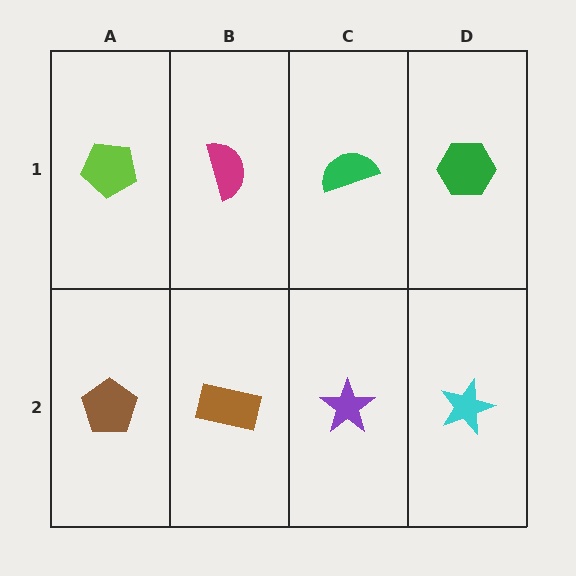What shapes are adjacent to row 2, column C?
A green semicircle (row 1, column C), a brown rectangle (row 2, column B), a cyan star (row 2, column D).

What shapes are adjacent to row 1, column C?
A purple star (row 2, column C), a magenta semicircle (row 1, column B), a green hexagon (row 1, column D).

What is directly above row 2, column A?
A lime pentagon.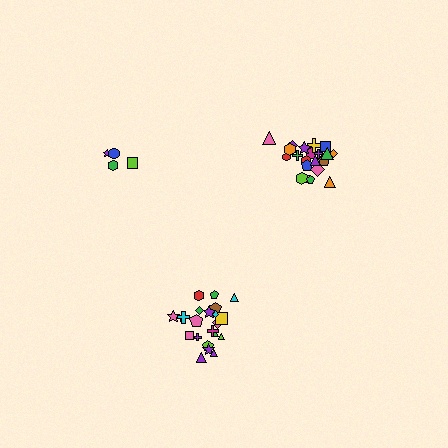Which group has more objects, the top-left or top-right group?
The top-right group.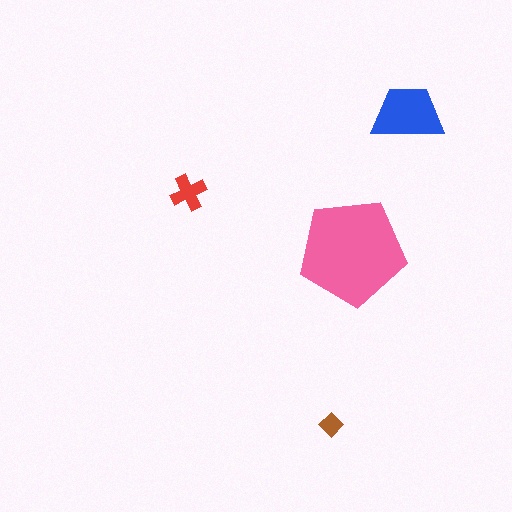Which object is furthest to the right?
The blue trapezoid is rightmost.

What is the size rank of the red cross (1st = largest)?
3rd.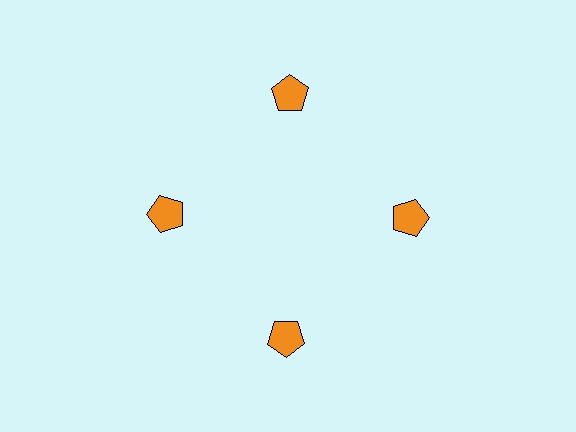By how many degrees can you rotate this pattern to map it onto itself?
The pattern maps onto itself every 90 degrees of rotation.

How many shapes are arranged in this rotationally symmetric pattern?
There are 4 shapes, arranged in 4 groups of 1.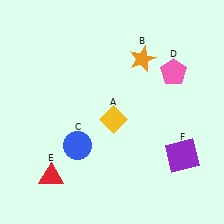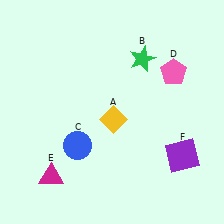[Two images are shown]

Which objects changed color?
B changed from orange to green. E changed from red to magenta.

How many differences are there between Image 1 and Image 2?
There are 2 differences between the two images.